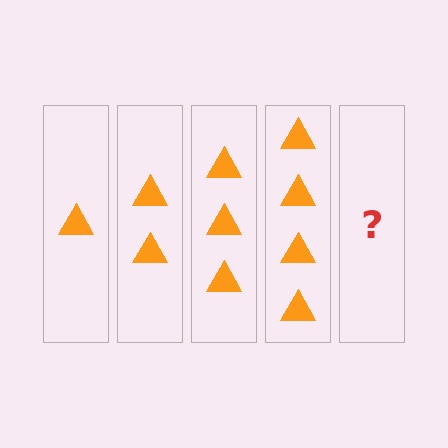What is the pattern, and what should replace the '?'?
The pattern is that each step adds one more triangle. The '?' should be 5 triangles.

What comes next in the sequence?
The next element should be 5 triangles.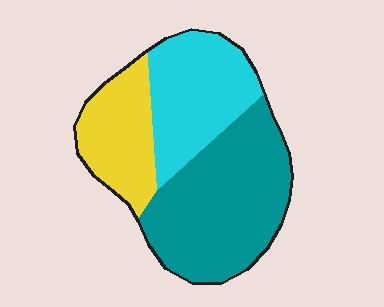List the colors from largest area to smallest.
From largest to smallest: teal, cyan, yellow.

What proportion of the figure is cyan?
Cyan covers 30% of the figure.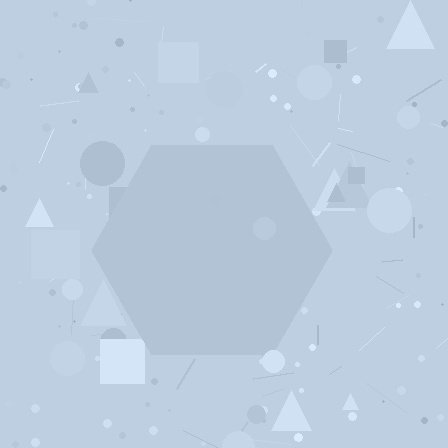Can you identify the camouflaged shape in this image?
The camouflaged shape is a hexagon.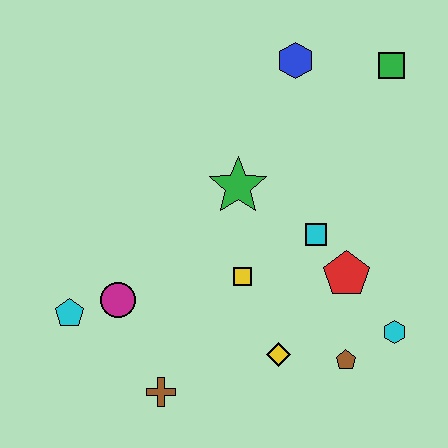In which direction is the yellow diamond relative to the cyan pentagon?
The yellow diamond is to the right of the cyan pentagon.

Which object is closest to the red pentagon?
The cyan square is closest to the red pentagon.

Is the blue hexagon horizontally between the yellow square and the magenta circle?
No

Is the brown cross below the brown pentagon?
Yes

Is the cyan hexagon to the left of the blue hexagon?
No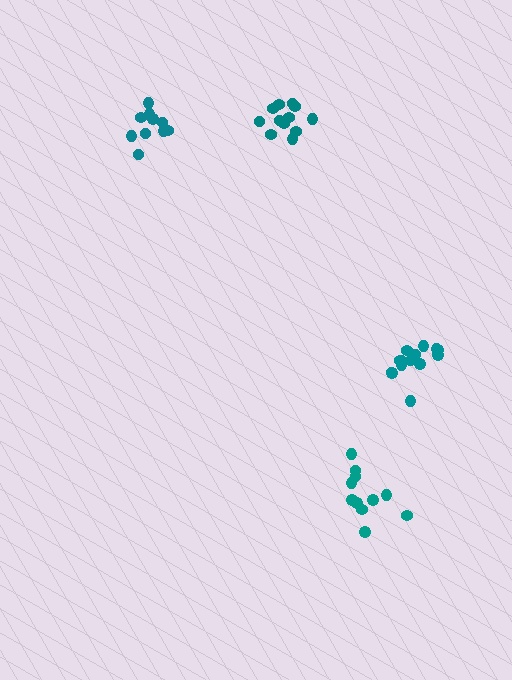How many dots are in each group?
Group 1: 11 dots, Group 2: 12 dots, Group 3: 10 dots, Group 4: 14 dots (47 total).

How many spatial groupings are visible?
There are 4 spatial groupings.